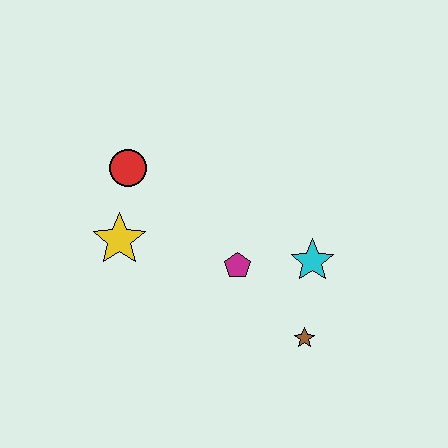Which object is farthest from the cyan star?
The red circle is farthest from the cyan star.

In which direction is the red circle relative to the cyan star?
The red circle is to the left of the cyan star.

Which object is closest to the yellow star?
The red circle is closest to the yellow star.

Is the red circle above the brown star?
Yes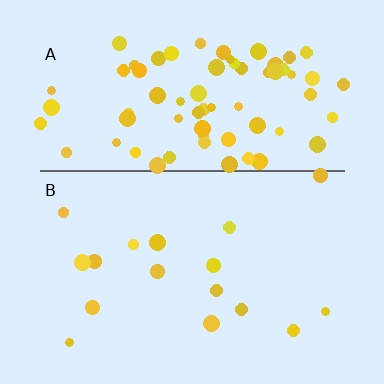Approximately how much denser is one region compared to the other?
Approximately 4.4× — region A over region B.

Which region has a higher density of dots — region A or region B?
A (the top).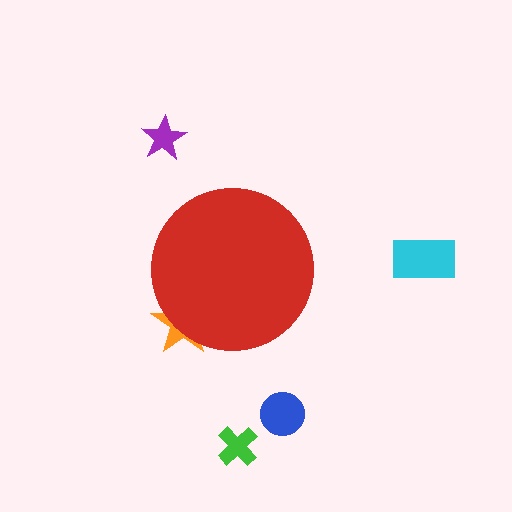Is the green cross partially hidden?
No, the green cross is fully visible.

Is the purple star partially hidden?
No, the purple star is fully visible.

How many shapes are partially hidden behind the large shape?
1 shape is partially hidden.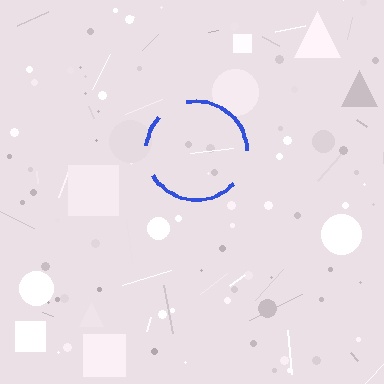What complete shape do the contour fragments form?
The contour fragments form a circle.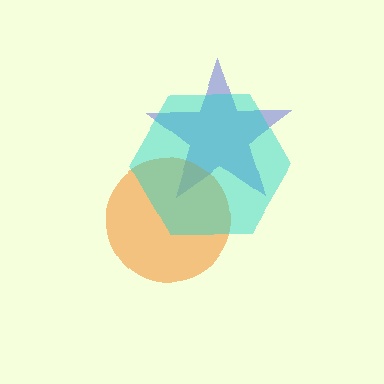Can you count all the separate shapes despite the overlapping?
Yes, there are 3 separate shapes.